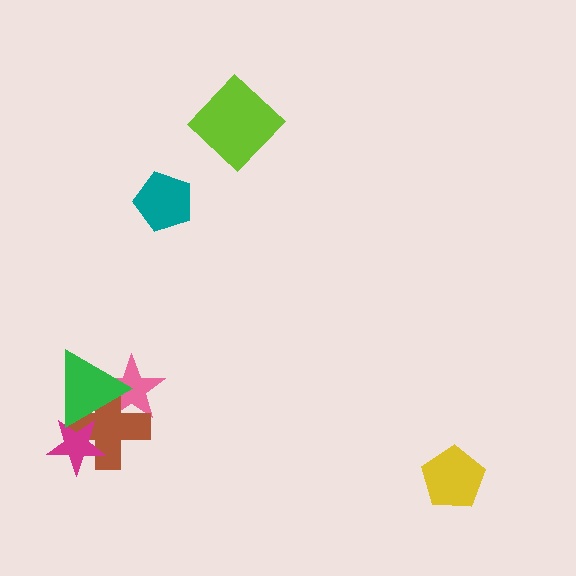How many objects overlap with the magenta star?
2 objects overlap with the magenta star.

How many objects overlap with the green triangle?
3 objects overlap with the green triangle.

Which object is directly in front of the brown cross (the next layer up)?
The magenta star is directly in front of the brown cross.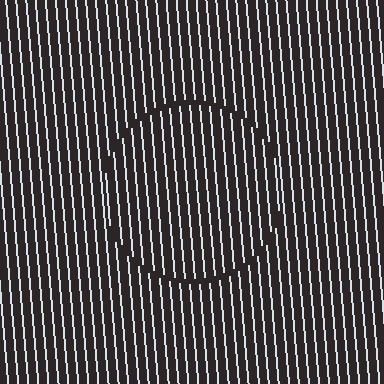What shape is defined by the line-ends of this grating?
An illusory circle. The interior of the shape contains the same grating, shifted by half a period — the contour is defined by the phase discontinuity where line-ends from the inner and outer gratings abut.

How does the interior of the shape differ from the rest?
The interior of the shape contains the same grating, shifted by half a period — the contour is defined by the phase discontinuity where line-ends from the inner and outer gratings abut.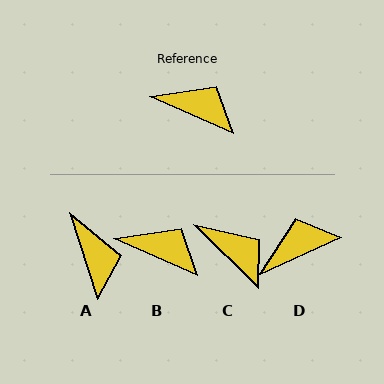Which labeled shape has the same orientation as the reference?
B.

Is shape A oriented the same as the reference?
No, it is off by about 48 degrees.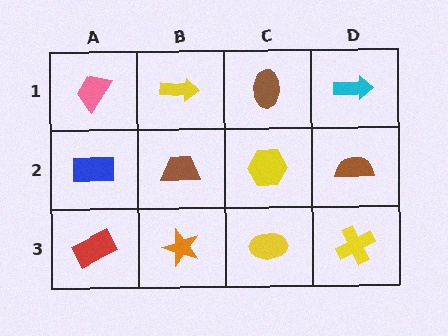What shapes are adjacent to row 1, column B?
A brown trapezoid (row 2, column B), a pink trapezoid (row 1, column A), a brown ellipse (row 1, column C).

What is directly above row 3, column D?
A brown semicircle.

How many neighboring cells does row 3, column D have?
2.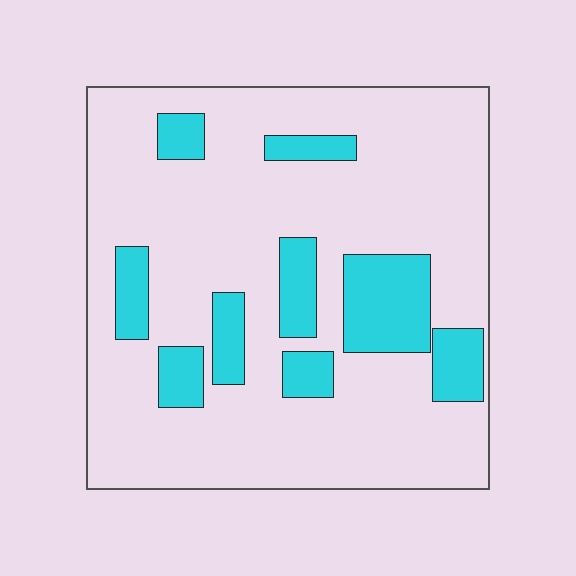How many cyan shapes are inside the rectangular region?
9.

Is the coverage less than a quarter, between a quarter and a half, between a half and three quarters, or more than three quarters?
Less than a quarter.